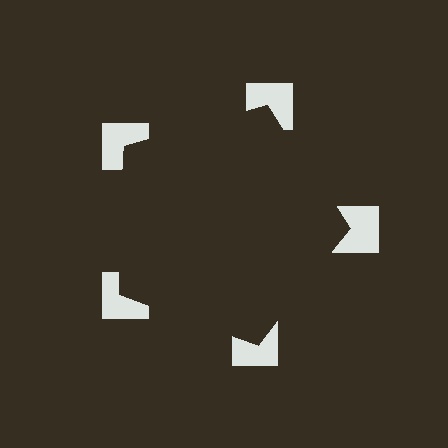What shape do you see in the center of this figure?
An illusory pentagon — its edges are inferred from the aligned wedge cuts in the notched squares, not physically drawn.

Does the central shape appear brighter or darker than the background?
It typically appears slightly darker than the background, even though no actual brightness change is drawn.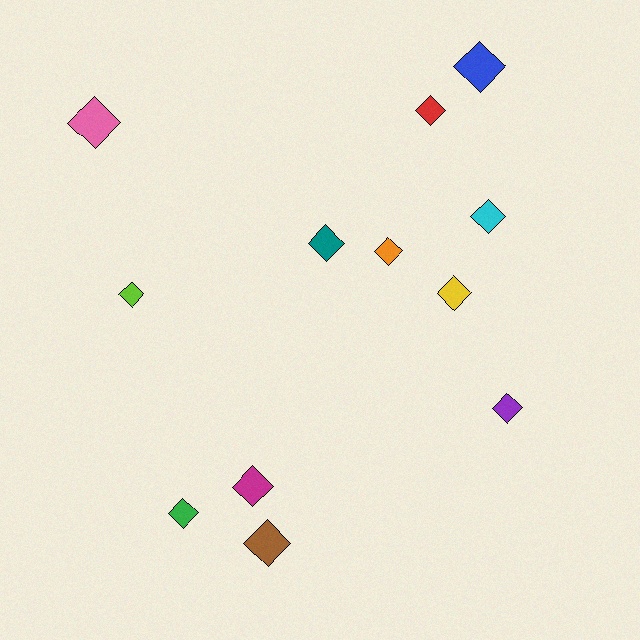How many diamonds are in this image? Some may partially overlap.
There are 12 diamonds.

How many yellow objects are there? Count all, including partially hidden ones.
There is 1 yellow object.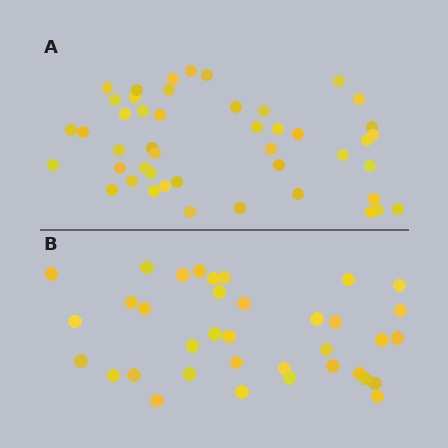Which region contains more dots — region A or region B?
Region A (the top region) has more dots.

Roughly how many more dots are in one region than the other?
Region A has roughly 10 or so more dots than region B.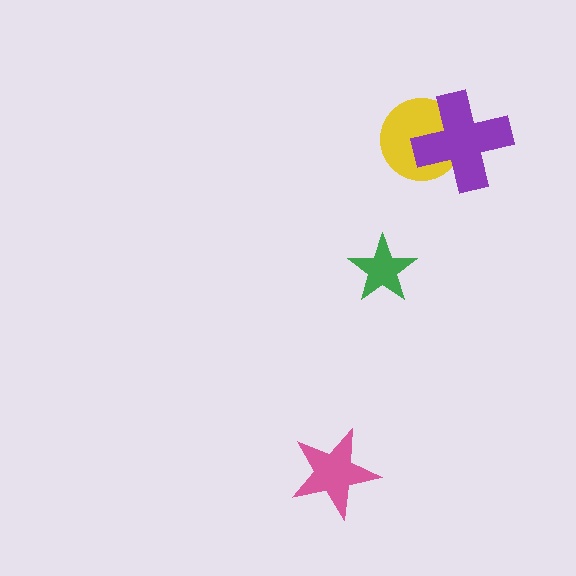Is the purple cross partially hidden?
No, no other shape covers it.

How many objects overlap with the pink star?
0 objects overlap with the pink star.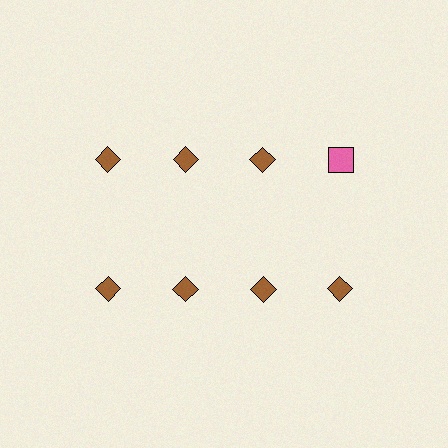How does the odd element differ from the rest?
It differs in both color (pink instead of brown) and shape (square instead of diamond).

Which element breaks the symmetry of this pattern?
The pink square in the top row, second from right column breaks the symmetry. All other shapes are brown diamonds.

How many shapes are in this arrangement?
There are 8 shapes arranged in a grid pattern.